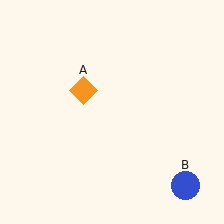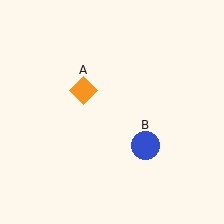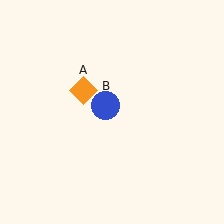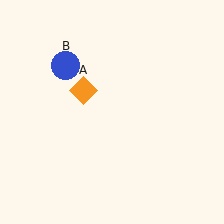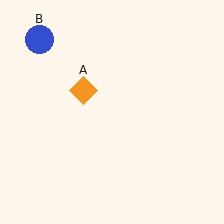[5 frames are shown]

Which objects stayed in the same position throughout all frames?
Orange diamond (object A) remained stationary.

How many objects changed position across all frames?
1 object changed position: blue circle (object B).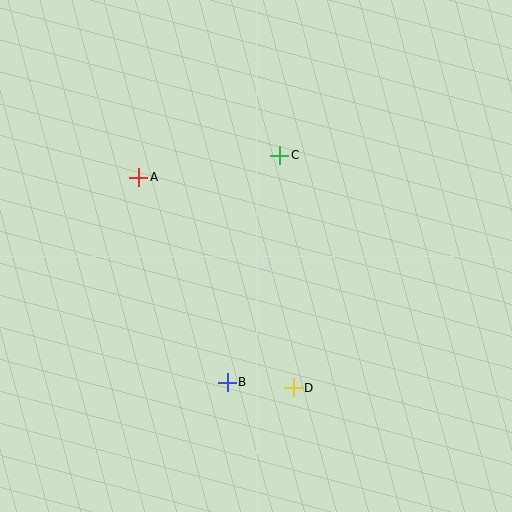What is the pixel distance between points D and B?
The distance between D and B is 66 pixels.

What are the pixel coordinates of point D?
Point D is at (293, 388).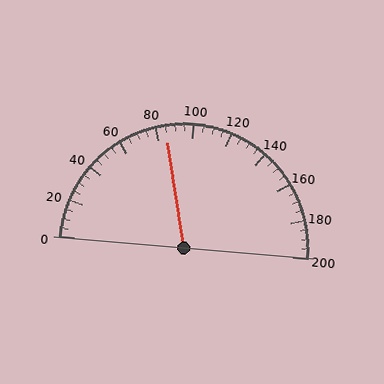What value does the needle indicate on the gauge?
The needle indicates approximately 85.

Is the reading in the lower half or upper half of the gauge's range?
The reading is in the lower half of the range (0 to 200).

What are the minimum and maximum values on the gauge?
The gauge ranges from 0 to 200.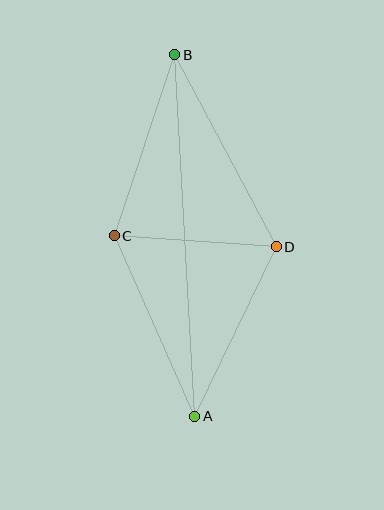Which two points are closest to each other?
Points C and D are closest to each other.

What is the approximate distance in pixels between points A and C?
The distance between A and C is approximately 197 pixels.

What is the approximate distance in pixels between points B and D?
The distance between B and D is approximately 217 pixels.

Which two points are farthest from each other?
Points A and B are farthest from each other.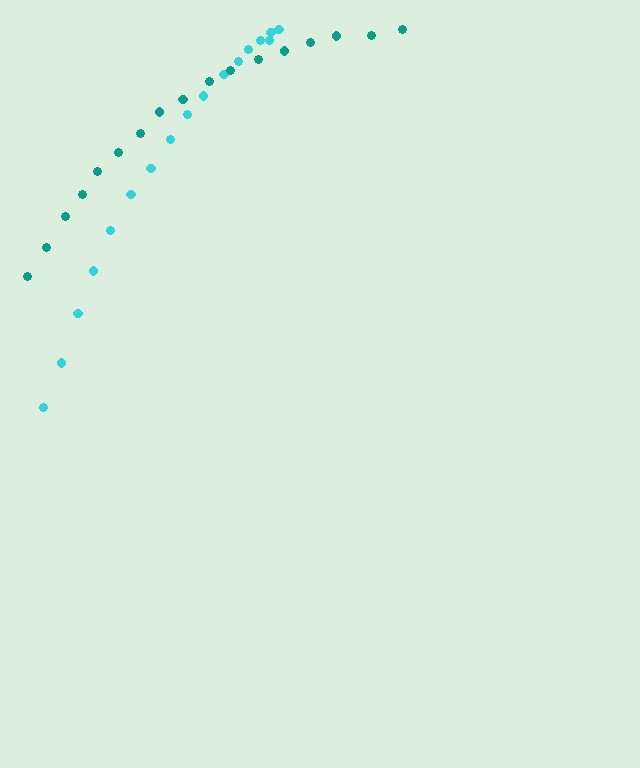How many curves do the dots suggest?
There are 2 distinct paths.